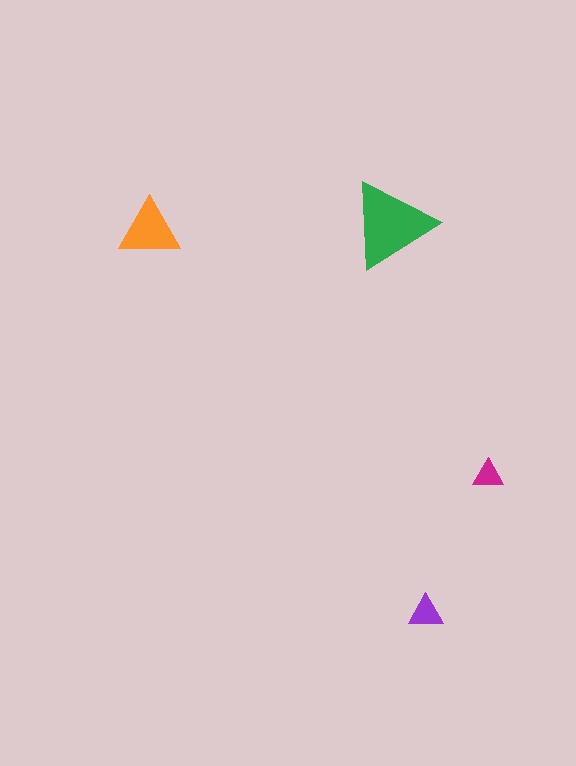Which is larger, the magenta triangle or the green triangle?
The green one.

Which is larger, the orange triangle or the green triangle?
The green one.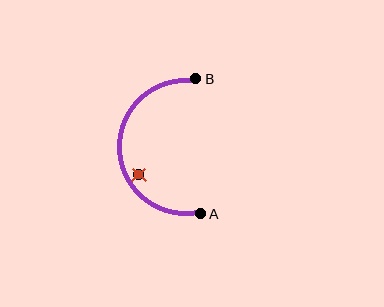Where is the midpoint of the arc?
The arc midpoint is the point on the curve farthest from the straight line joining A and B. It sits to the left of that line.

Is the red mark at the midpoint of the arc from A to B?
No — the red mark does not lie on the arc at all. It sits slightly inside the curve.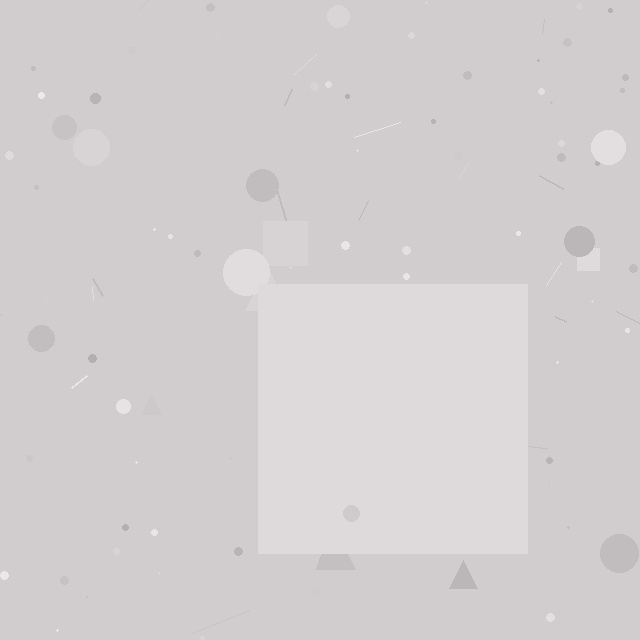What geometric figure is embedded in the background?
A square is embedded in the background.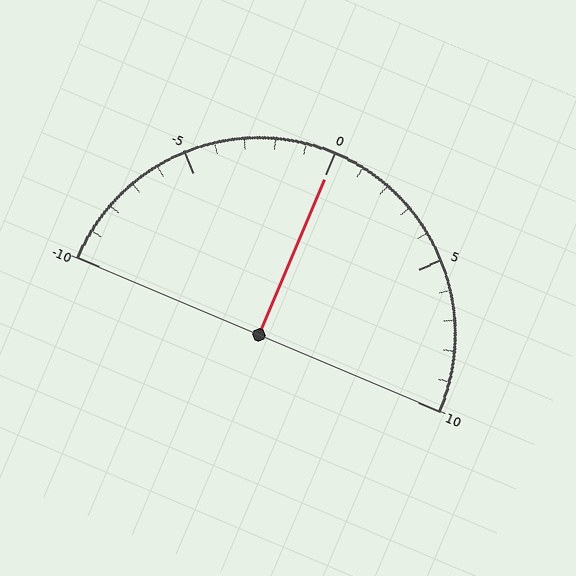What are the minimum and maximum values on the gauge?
The gauge ranges from -10 to 10.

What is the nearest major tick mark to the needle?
The nearest major tick mark is 0.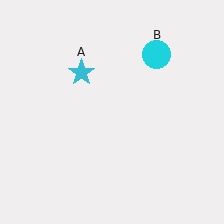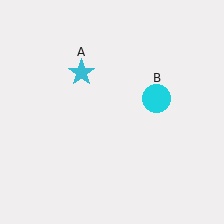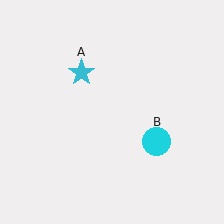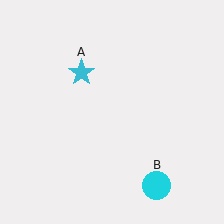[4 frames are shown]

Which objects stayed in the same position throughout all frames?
Cyan star (object A) remained stationary.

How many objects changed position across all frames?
1 object changed position: cyan circle (object B).